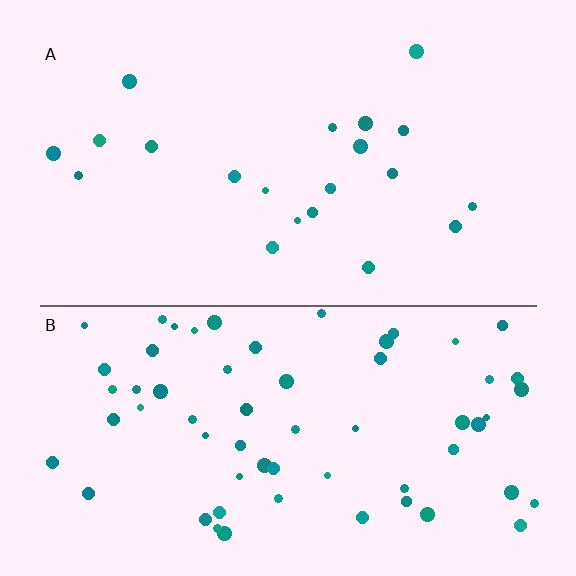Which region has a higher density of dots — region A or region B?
B (the bottom).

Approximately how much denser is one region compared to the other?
Approximately 3.0× — region B over region A.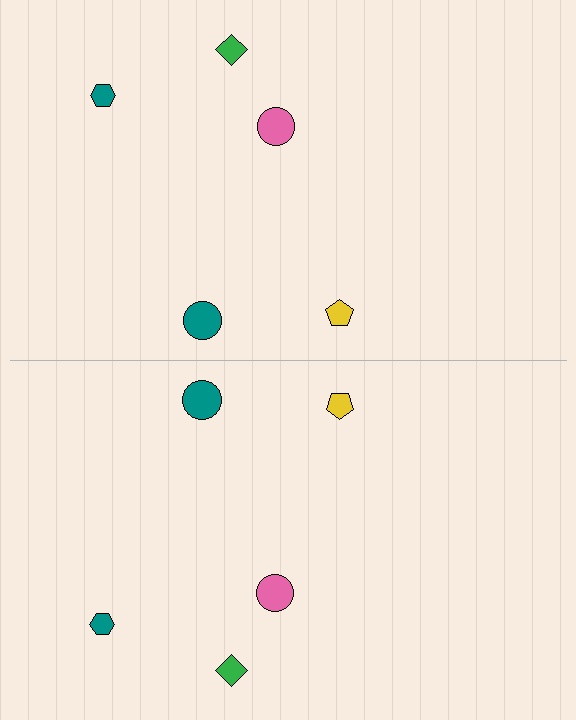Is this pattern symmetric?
Yes, this pattern has bilateral (reflection) symmetry.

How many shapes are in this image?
There are 10 shapes in this image.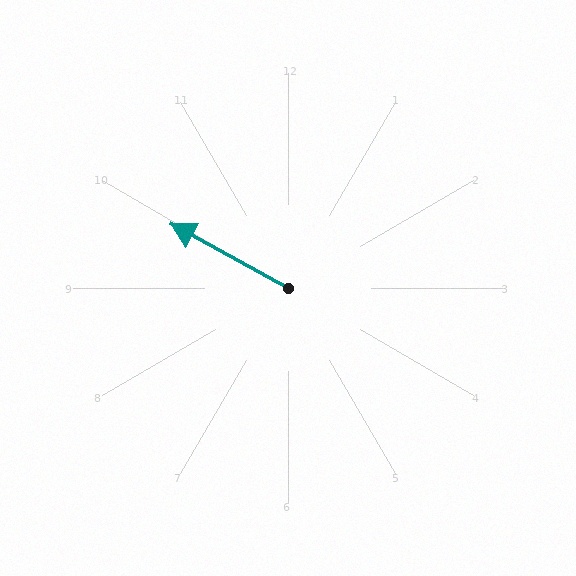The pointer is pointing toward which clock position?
Roughly 10 o'clock.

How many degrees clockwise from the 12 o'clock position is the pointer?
Approximately 299 degrees.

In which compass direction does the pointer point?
Northwest.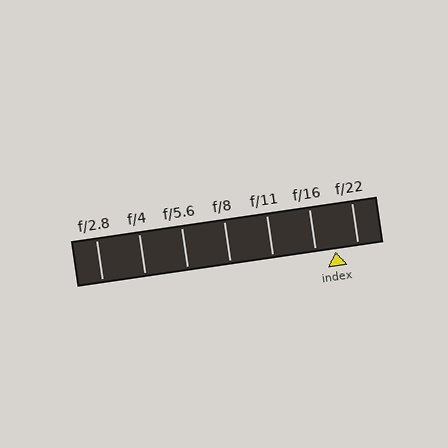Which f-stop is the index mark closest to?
The index mark is closest to f/16.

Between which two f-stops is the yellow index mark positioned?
The index mark is between f/16 and f/22.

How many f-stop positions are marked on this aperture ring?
There are 7 f-stop positions marked.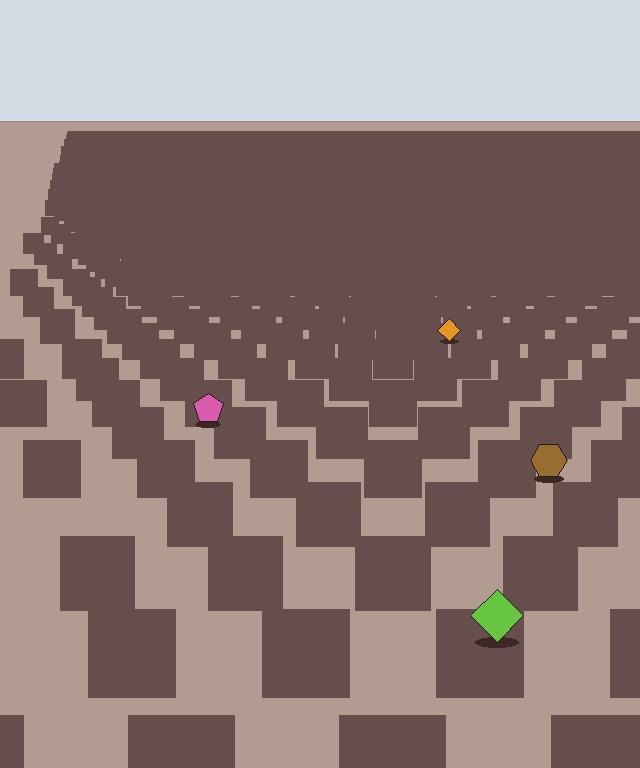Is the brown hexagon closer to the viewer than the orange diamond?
Yes. The brown hexagon is closer — you can tell from the texture gradient: the ground texture is coarser near it.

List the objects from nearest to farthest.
From nearest to farthest: the lime diamond, the brown hexagon, the pink pentagon, the orange diamond.